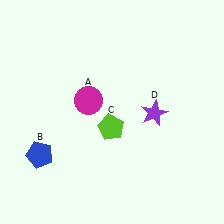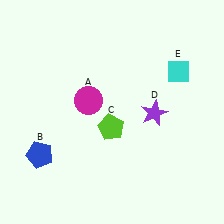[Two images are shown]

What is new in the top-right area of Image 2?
A cyan diamond (E) was added in the top-right area of Image 2.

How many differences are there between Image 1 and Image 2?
There is 1 difference between the two images.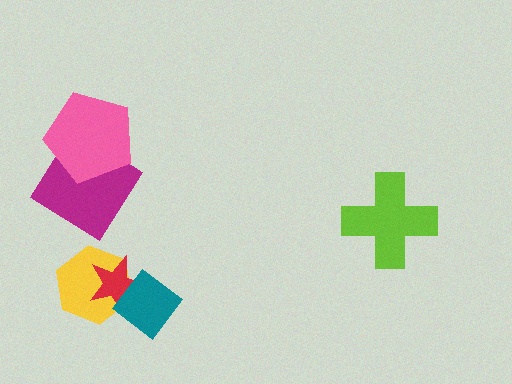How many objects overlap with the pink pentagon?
1 object overlaps with the pink pentagon.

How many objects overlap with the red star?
2 objects overlap with the red star.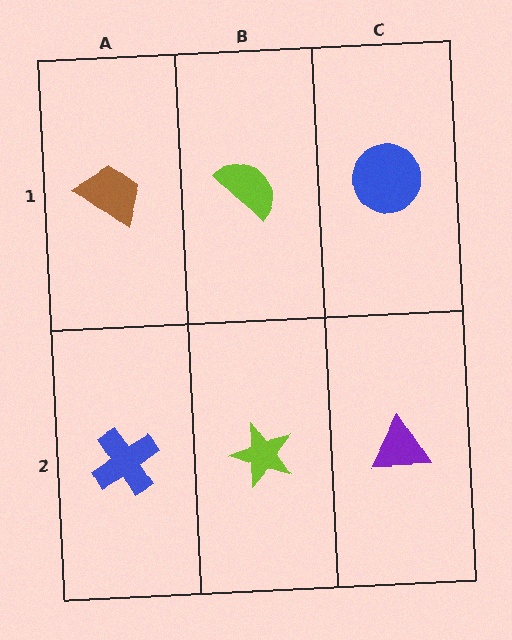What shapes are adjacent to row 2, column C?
A blue circle (row 1, column C), a lime star (row 2, column B).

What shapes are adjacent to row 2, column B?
A lime semicircle (row 1, column B), a blue cross (row 2, column A), a purple triangle (row 2, column C).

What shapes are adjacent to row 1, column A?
A blue cross (row 2, column A), a lime semicircle (row 1, column B).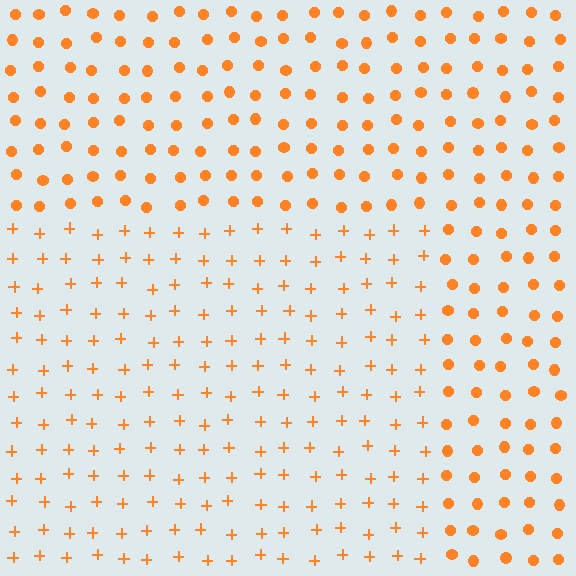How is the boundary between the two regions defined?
The boundary is defined by a change in element shape: plus signs inside vs. circles outside. All elements share the same color and spacing.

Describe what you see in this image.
The image is filled with small orange elements arranged in a uniform grid. A rectangle-shaped region contains plus signs, while the surrounding area contains circles. The boundary is defined purely by the change in element shape.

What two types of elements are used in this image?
The image uses plus signs inside the rectangle region and circles outside it.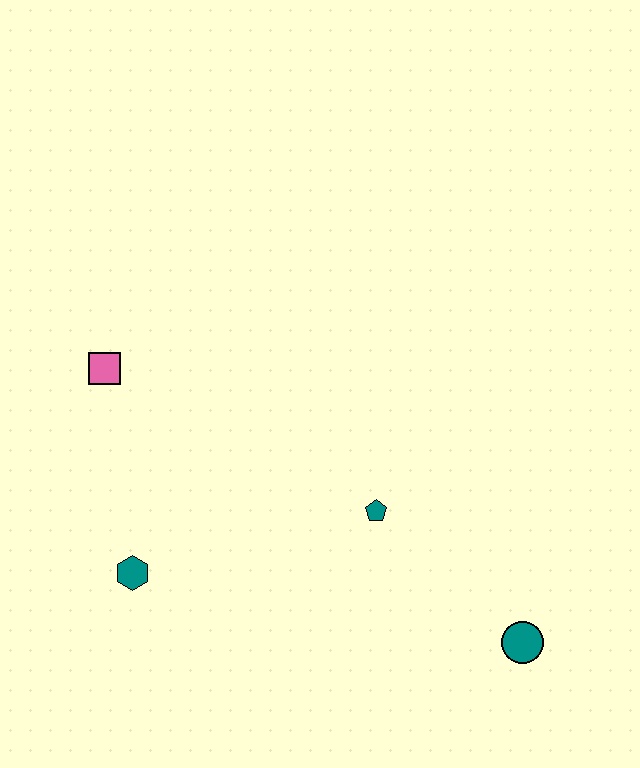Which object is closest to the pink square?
The teal hexagon is closest to the pink square.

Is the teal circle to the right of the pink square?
Yes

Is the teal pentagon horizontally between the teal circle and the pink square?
Yes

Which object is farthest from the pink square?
The teal circle is farthest from the pink square.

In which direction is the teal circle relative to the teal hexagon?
The teal circle is to the right of the teal hexagon.